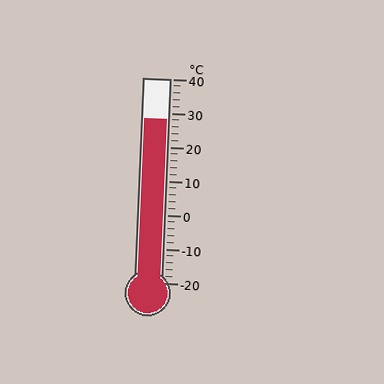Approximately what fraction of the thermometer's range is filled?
The thermometer is filled to approximately 80% of its range.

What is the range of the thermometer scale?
The thermometer scale ranges from -20°C to 40°C.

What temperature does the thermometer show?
The thermometer shows approximately 28°C.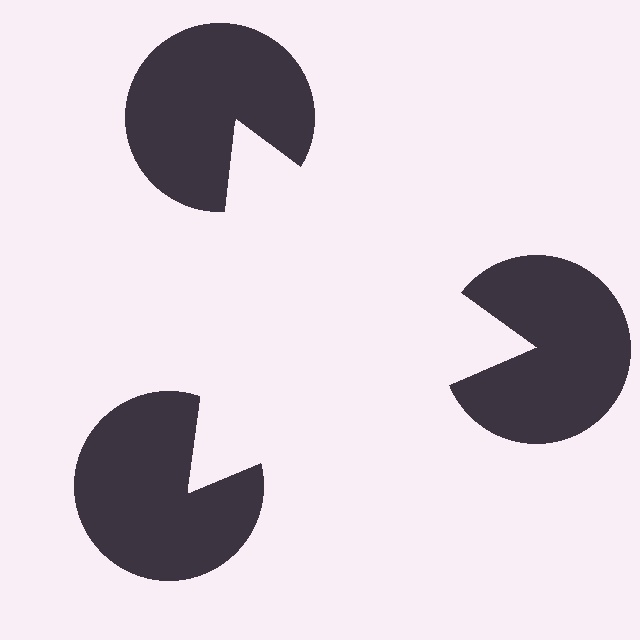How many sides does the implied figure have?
3 sides.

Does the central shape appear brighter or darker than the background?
It typically appears slightly brighter than the background, even though no actual brightness change is drawn.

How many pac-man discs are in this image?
There are 3 — one at each vertex of the illusory triangle.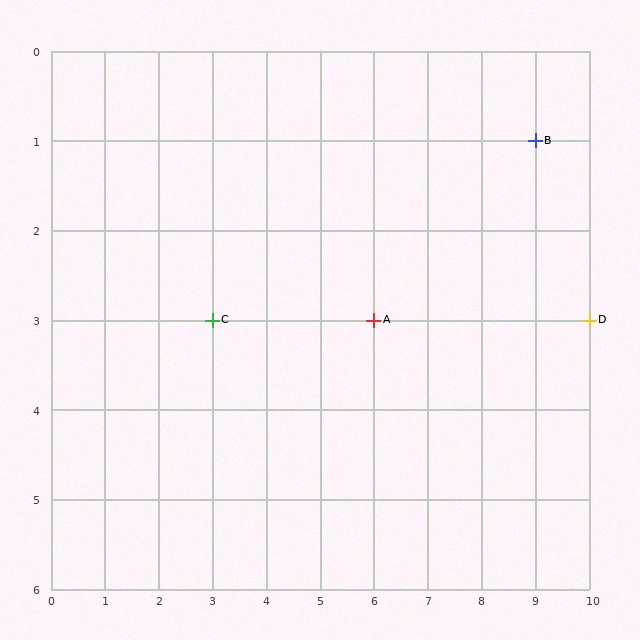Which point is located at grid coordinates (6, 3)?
Point A is at (6, 3).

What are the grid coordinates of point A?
Point A is at grid coordinates (6, 3).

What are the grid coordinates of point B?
Point B is at grid coordinates (9, 1).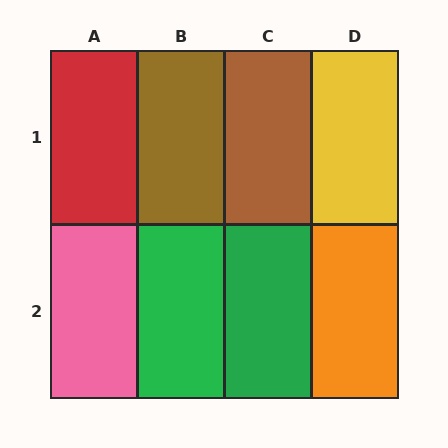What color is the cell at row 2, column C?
Green.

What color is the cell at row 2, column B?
Green.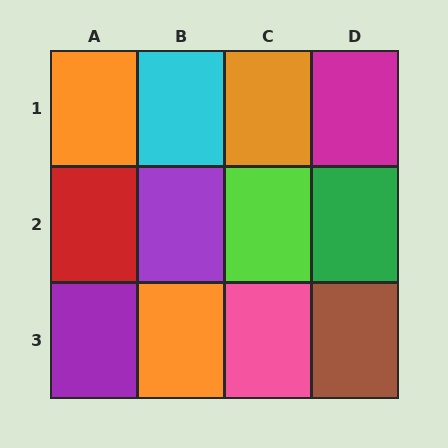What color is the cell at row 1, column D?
Magenta.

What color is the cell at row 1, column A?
Orange.